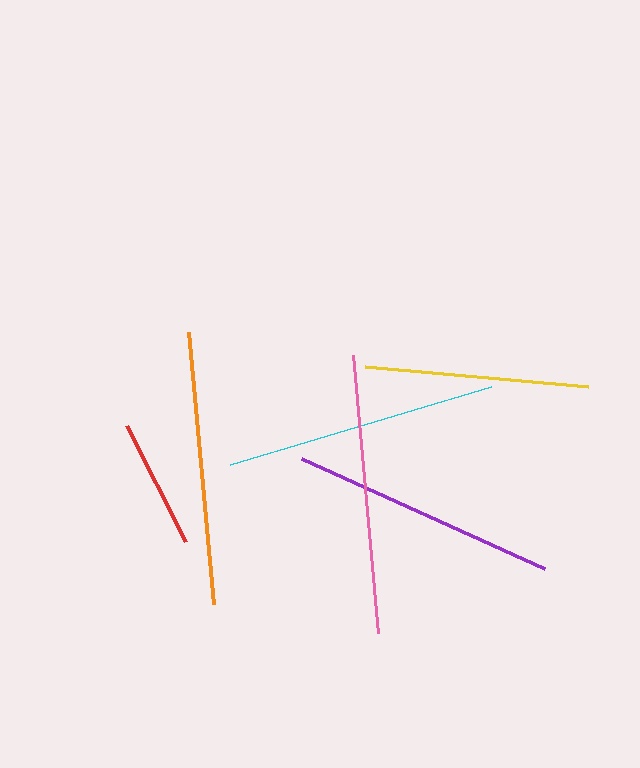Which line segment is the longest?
The pink line is the longest at approximately 279 pixels.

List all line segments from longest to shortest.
From longest to shortest: pink, orange, cyan, purple, yellow, red.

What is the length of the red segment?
The red segment is approximately 131 pixels long.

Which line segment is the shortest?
The red line is the shortest at approximately 131 pixels.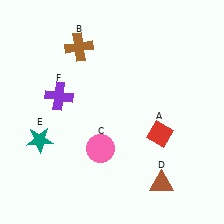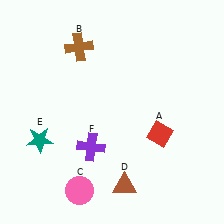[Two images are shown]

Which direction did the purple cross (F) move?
The purple cross (F) moved down.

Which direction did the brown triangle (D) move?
The brown triangle (D) moved left.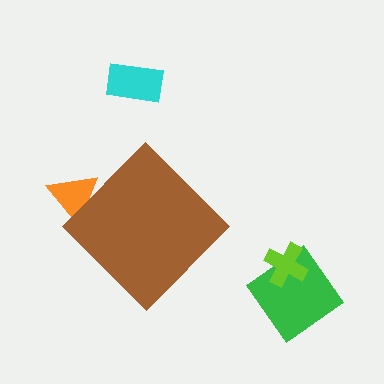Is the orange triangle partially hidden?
Yes, the orange triangle is partially hidden behind the brown diamond.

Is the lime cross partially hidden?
No, the lime cross is fully visible.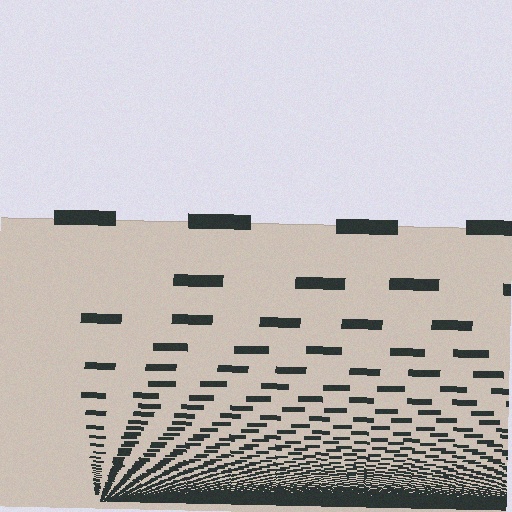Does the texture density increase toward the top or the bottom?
Density increases toward the bottom.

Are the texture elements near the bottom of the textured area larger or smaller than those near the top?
Smaller. The gradient is inverted — elements near the bottom are smaller and denser.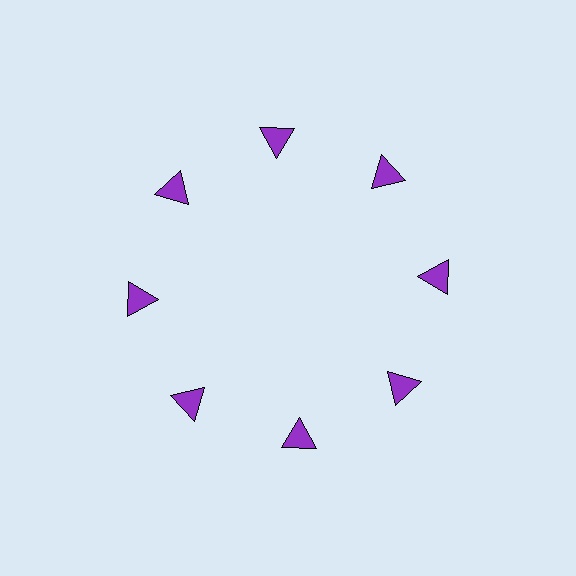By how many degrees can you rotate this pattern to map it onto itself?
The pattern maps onto itself every 45 degrees of rotation.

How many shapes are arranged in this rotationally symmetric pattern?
There are 8 shapes, arranged in 8 groups of 1.